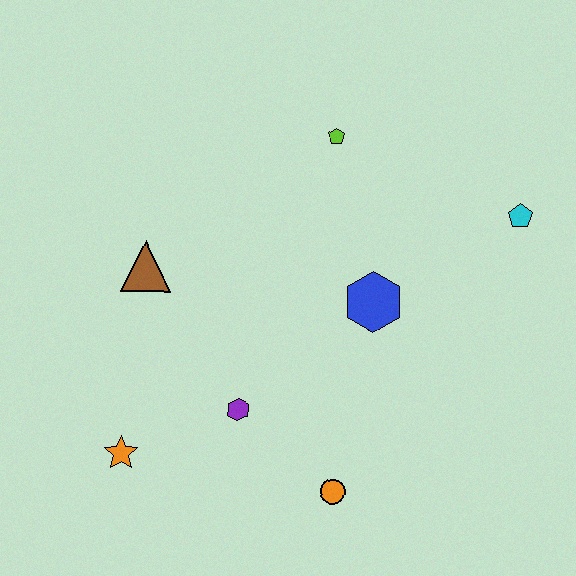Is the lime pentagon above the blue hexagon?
Yes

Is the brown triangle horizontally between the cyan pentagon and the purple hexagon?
No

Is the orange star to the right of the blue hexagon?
No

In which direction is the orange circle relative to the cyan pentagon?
The orange circle is below the cyan pentagon.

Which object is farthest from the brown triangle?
The cyan pentagon is farthest from the brown triangle.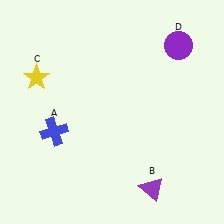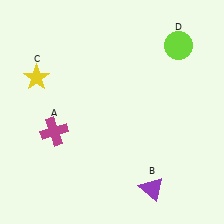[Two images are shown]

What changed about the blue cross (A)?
In Image 1, A is blue. In Image 2, it changed to magenta.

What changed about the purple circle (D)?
In Image 1, D is purple. In Image 2, it changed to lime.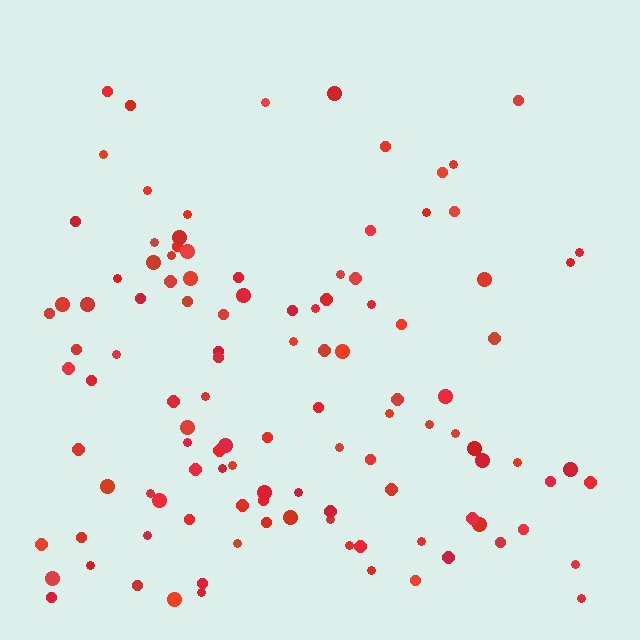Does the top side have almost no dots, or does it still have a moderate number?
Still a moderate number, just noticeably fewer than the bottom.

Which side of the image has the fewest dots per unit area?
The top.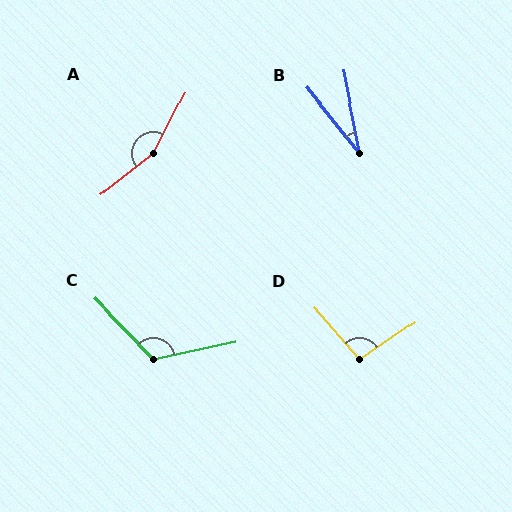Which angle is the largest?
A, at approximately 156 degrees.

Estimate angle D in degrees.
Approximately 97 degrees.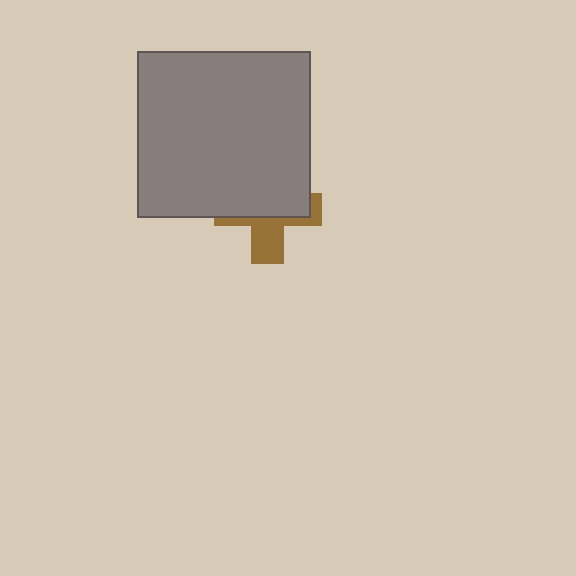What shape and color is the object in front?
The object in front is a gray rectangle.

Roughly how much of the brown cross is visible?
A small part of it is visible (roughly 39%).